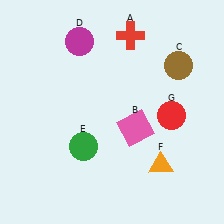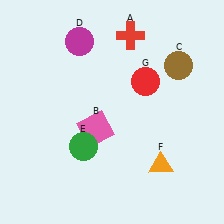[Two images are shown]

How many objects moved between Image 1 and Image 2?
2 objects moved between the two images.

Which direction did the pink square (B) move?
The pink square (B) moved left.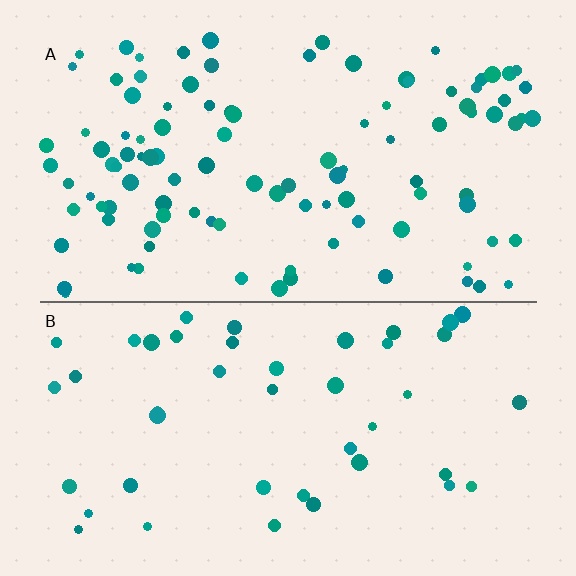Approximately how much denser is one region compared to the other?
Approximately 2.4× — region A over region B.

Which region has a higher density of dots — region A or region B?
A (the top).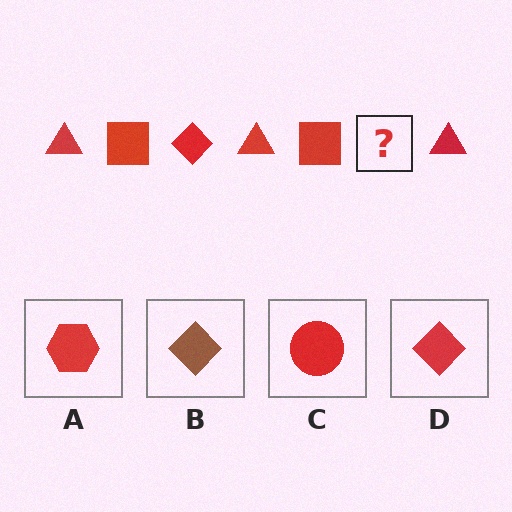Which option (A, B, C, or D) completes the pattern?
D.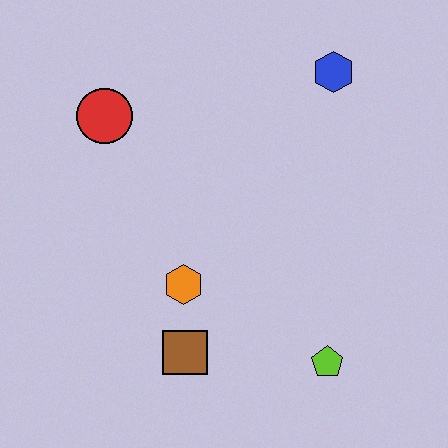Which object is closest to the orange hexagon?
The brown square is closest to the orange hexagon.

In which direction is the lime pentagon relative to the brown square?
The lime pentagon is to the right of the brown square.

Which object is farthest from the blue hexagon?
The brown square is farthest from the blue hexagon.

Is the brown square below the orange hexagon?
Yes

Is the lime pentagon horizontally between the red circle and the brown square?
No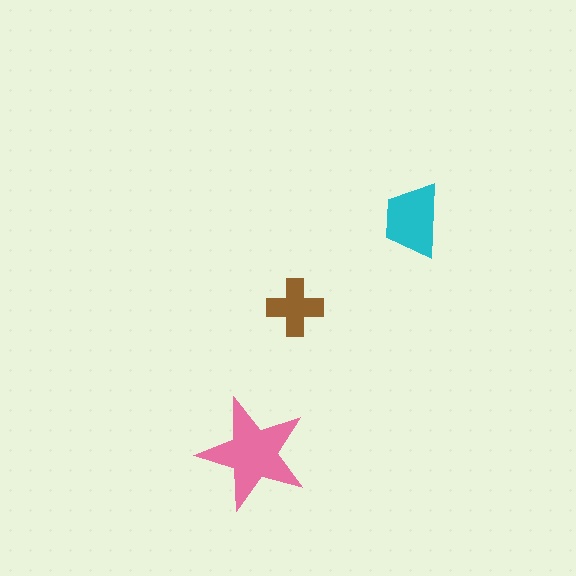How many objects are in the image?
There are 3 objects in the image.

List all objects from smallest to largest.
The brown cross, the cyan trapezoid, the pink star.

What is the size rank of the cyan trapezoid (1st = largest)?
2nd.